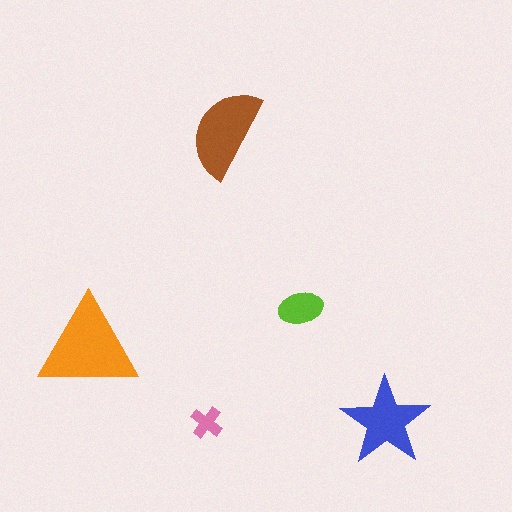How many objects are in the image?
There are 5 objects in the image.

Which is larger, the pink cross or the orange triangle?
The orange triangle.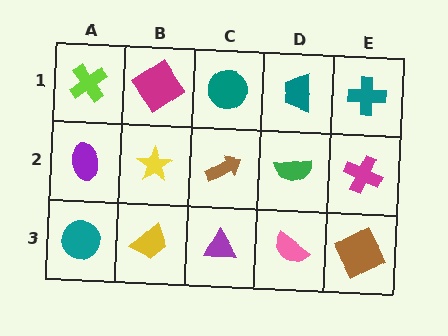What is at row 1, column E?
A teal cross.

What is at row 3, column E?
A brown square.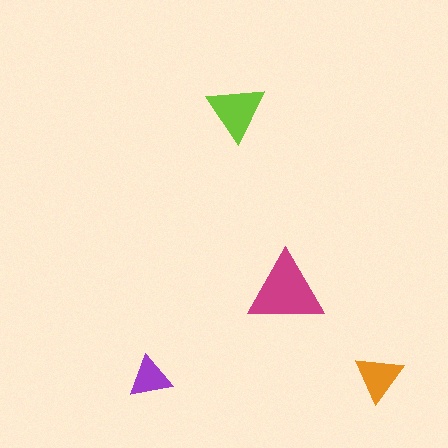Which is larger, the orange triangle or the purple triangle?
The orange one.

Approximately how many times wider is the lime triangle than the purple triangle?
About 1.5 times wider.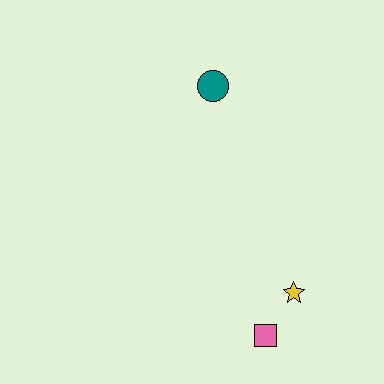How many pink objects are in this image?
There is 1 pink object.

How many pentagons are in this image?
There are no pentagons.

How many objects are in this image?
There are 3 objects.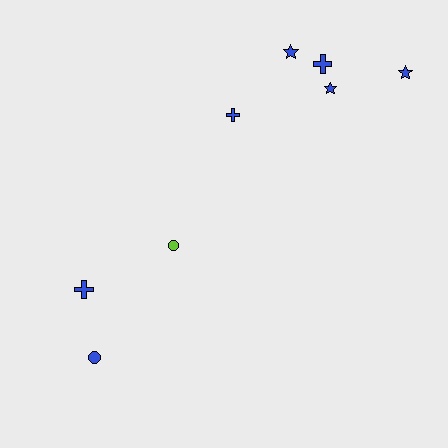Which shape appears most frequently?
Star, with 3 objects.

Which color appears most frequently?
Blue, with 7 objects.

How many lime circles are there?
There is 1 lime circle.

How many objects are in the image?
There are 8 objects.